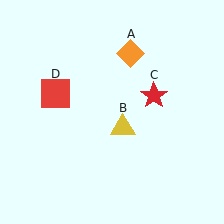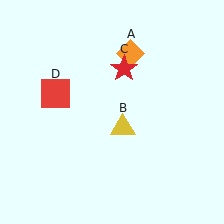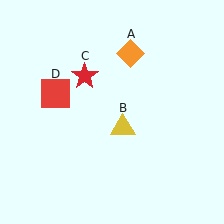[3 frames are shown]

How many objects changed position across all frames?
1 object changed position: red star (object C).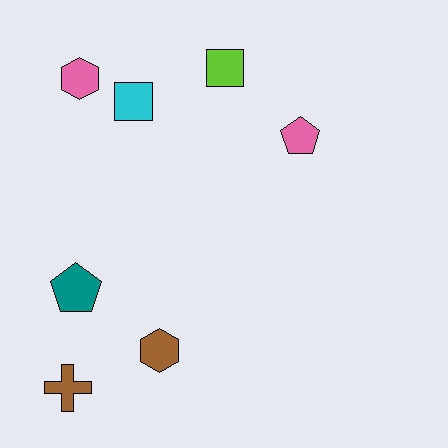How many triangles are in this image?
There are no triangles.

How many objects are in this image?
There are 7 objects.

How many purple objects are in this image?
There are no purple objects.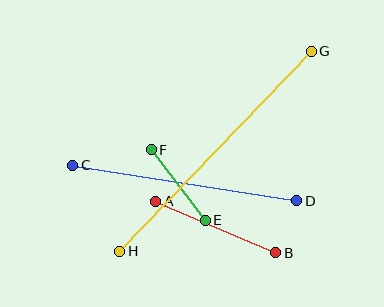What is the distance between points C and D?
The distance is approximately 227 pixels.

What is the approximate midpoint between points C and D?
The midpoint is at approximately (185, 183) pixels.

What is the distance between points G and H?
The distance is approximately 277 pixels.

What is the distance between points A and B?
The distance is approximately 130 pixels.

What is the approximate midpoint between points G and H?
The midpoint is at approximately (216, 151) pixels.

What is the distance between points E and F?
The distance is approximately 89 pixels.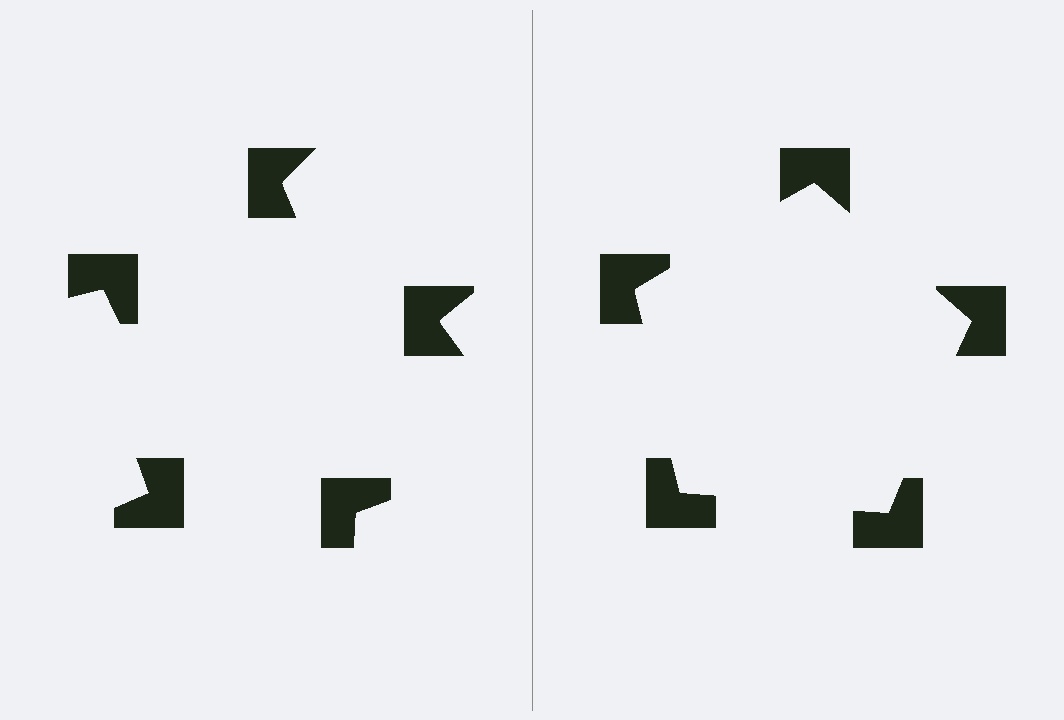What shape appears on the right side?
An illusory pentagon.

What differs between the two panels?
The notched squares are positioned identically on both sides; only the wedge orientations differ. On the right they align to a pentagon; on the left they are misaligned.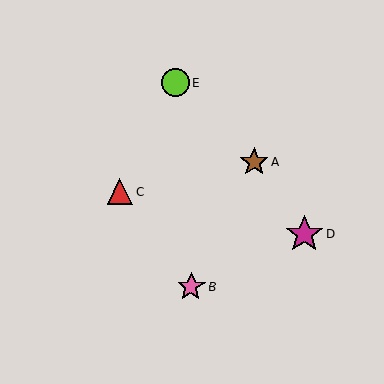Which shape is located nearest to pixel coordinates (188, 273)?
The pink star (labeled B) at (191, 287) is nearest to that location.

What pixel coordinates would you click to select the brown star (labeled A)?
Click at (254, 162) to select the brown star A.